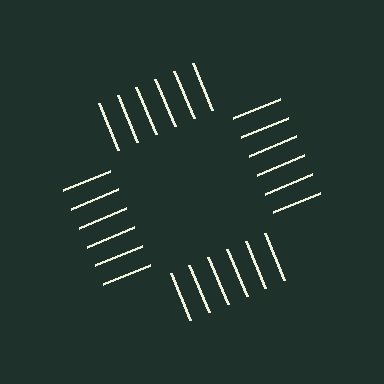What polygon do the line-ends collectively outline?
An illusory square — the line segments terminate on its edges but no continuous stroke is drawn.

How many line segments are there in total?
24 — 6 along each of the 4 edges.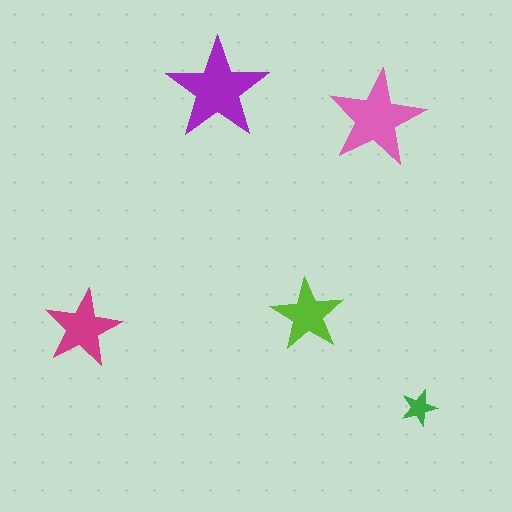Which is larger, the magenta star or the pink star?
The pink one.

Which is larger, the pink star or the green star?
The pink one.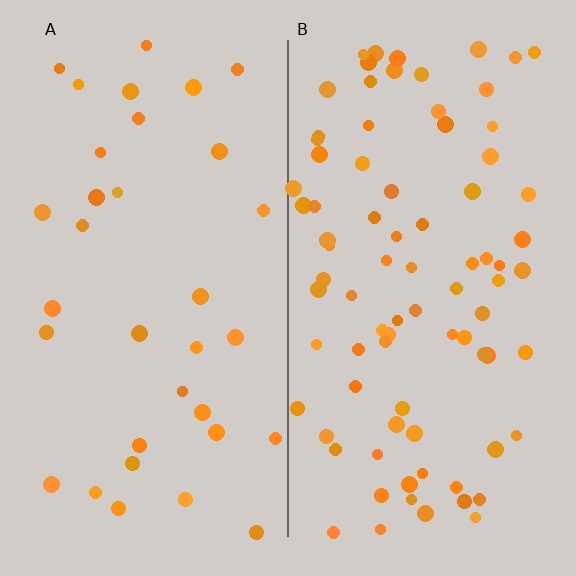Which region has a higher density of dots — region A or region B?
B (the right).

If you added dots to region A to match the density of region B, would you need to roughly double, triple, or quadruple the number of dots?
Approximately triple.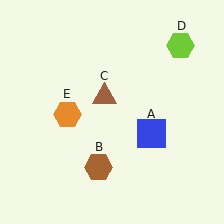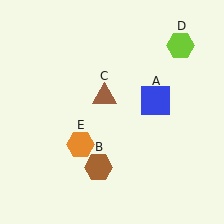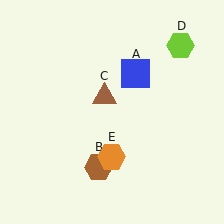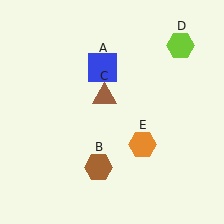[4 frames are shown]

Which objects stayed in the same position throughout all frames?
Brown hexagon (object B) and brown triangle (object C) and lime hexagon (object D) remained stationary.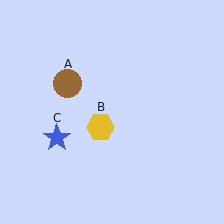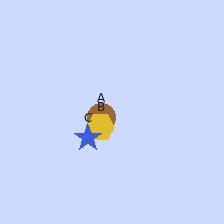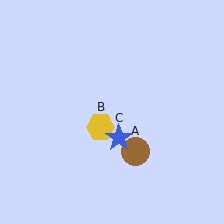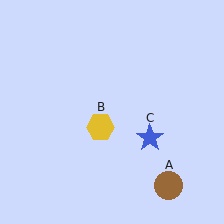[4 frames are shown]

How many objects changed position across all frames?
2 objects changed position: brown circle (object A), blue star (object C).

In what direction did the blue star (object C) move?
The blue star (object C) moved right.